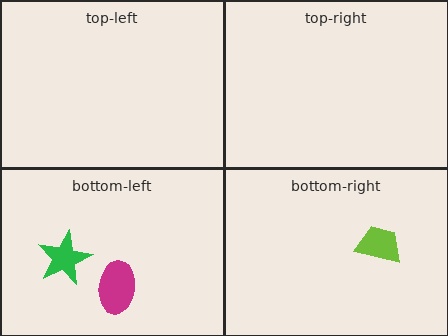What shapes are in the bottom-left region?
The green star, the magenta ellipse.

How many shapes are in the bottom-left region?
2.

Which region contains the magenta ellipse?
The bottom-left region.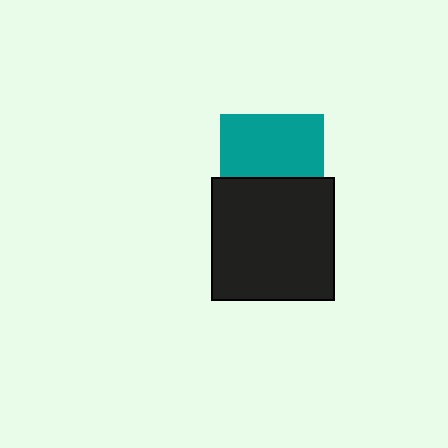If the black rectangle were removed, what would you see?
You would see the complete teal square.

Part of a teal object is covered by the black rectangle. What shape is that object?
It is a square.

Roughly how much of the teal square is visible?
About half of it is visible (roughly 60%).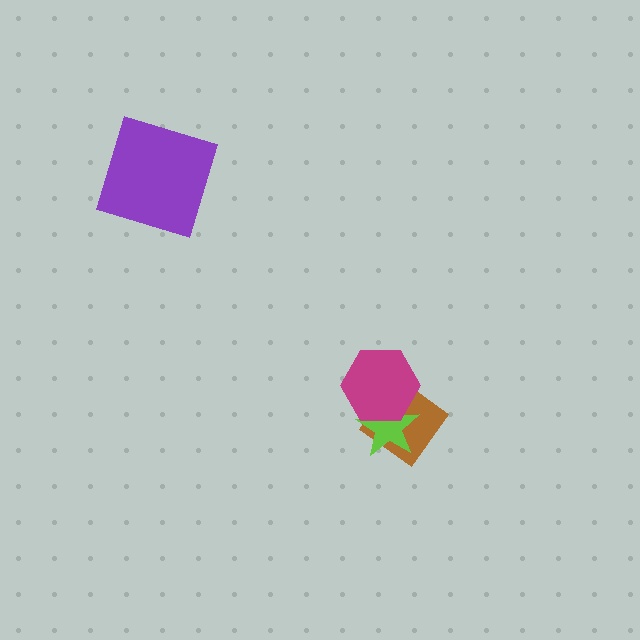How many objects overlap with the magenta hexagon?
2 objects overlap with the magenta hexagon.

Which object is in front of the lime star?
The magenta hexagon is in front of the lime star.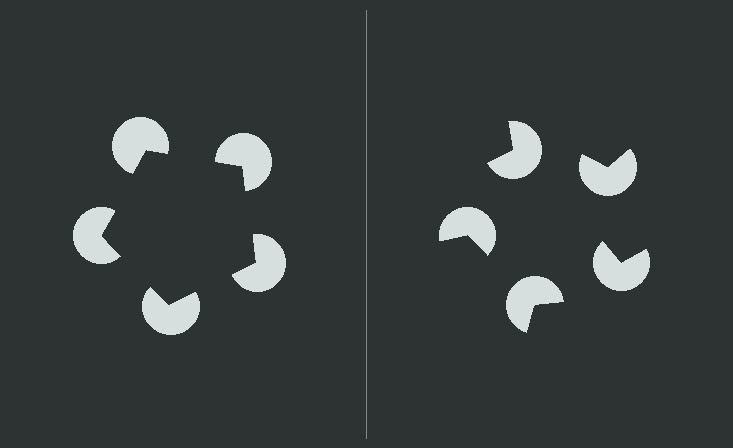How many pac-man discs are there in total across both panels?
10 — 5 on each side.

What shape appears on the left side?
An illusory pentagon.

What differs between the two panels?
The pac-man discs are positioned identically on both sides; only the wedge orientations differ. On the left they align to a pentagon; on the right they are misaligned.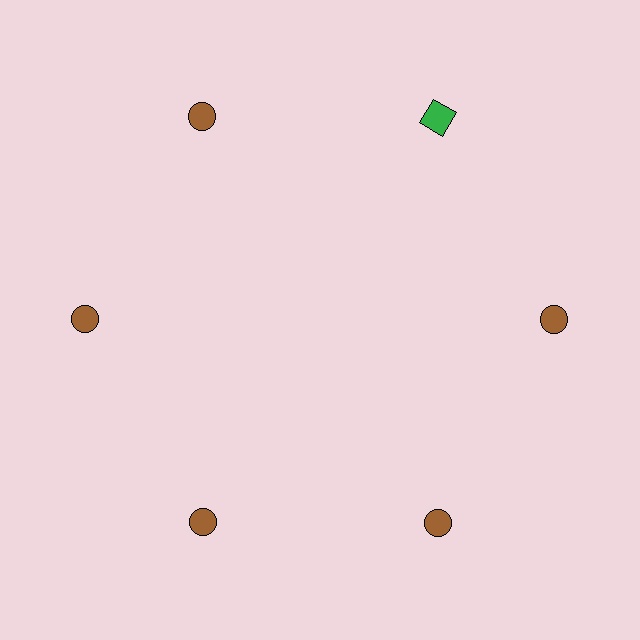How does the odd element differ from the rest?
It differs in both color (green instead of brown) and shape (square instead of circle).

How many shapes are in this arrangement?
There are 6 shapes arranged in a ring pattern.